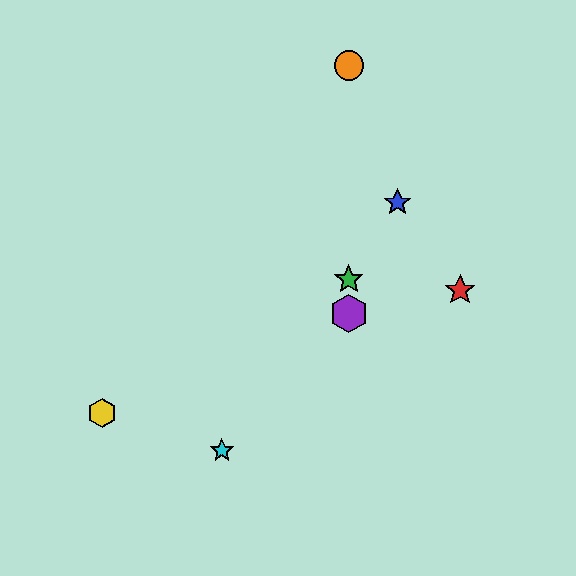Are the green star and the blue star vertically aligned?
No, the green star is at x≈349 and the blue star is at x≈398.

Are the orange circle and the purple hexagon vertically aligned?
Yes, both are at x≈349.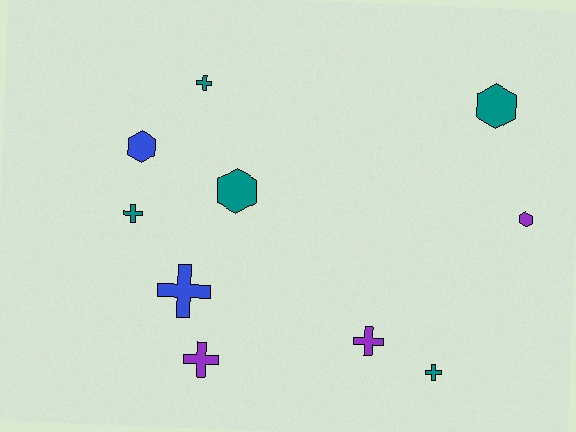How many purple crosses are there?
There are 2 purple crosses.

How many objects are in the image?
There are 10 objects.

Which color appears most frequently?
Teal, with 5 objects.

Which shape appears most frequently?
Cross, with 6 objects.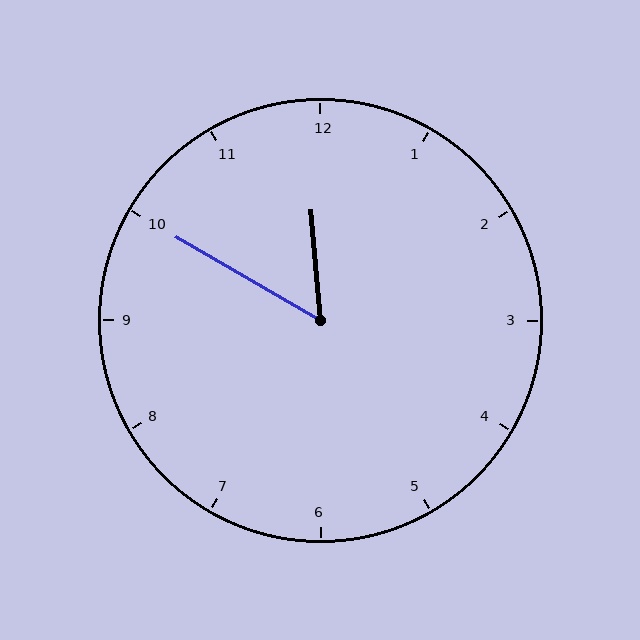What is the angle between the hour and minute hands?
Approximately 55 degrees.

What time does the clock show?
11:50.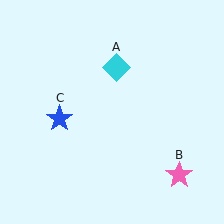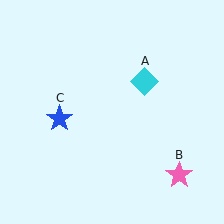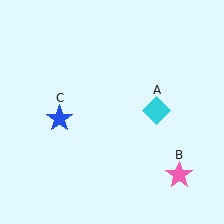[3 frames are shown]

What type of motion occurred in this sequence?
The cyan diamond (object A) rotated clockwise around the center of the scene.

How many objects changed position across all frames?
1 object changed position: cyan diamond (object A).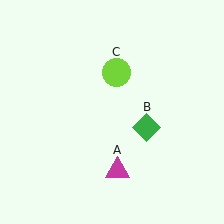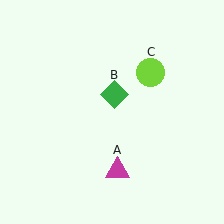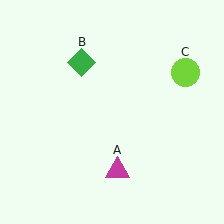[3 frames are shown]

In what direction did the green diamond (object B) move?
The green diamond (object B) moved up and to the left.